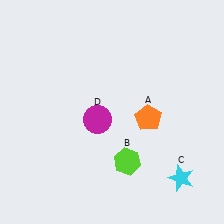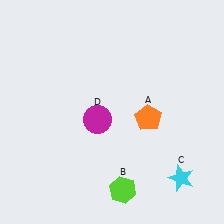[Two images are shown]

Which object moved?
The lime hexagon (B) moved down.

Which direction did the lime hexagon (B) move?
The lime hexagon (B) moved down.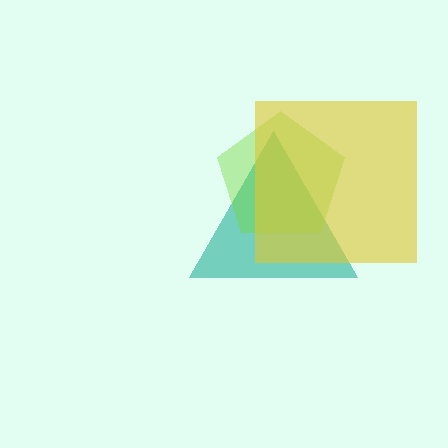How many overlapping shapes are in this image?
There are 3 overlapping shapes in the image.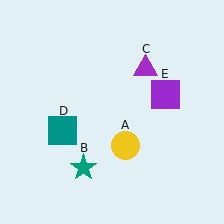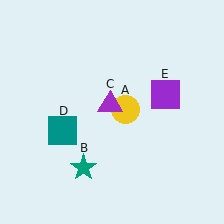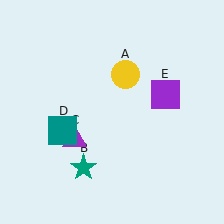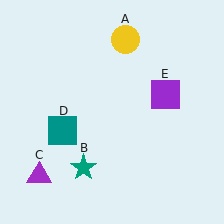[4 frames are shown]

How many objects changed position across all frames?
2 objects changed position: yellow circle (object A), purple triangle (object C).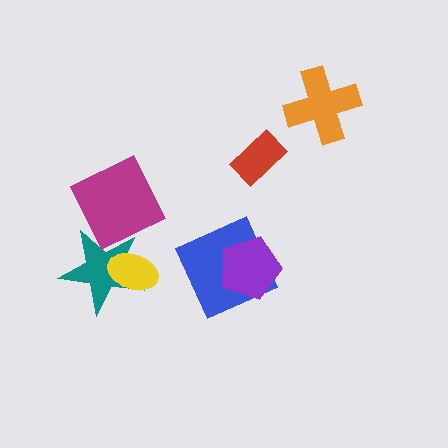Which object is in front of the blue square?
The purple pentagon is in front of the blue square.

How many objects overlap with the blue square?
1 object overlaps with the blue square.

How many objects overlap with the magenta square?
1 object overlaps with the magenta square.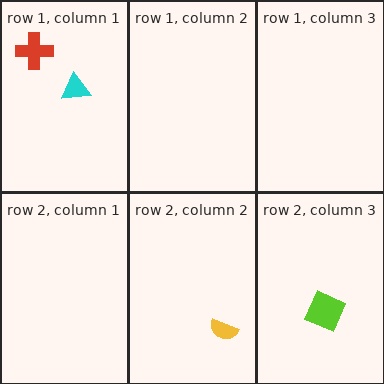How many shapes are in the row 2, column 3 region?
1.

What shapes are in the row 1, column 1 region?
The red cross, the cyan triangle.